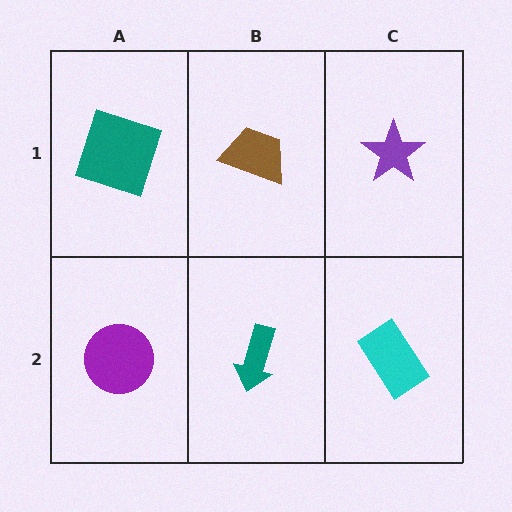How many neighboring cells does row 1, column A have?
2.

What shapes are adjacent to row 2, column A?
A teal square (row 1, column A), a teal arrow (row 2, column B).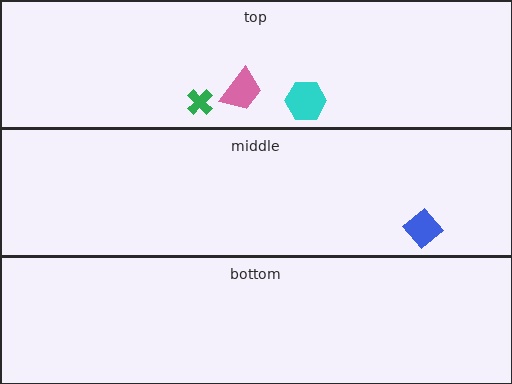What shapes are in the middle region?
The blue diamond.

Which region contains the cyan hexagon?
The top region.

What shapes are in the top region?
The green cross, the cyan hexagon, the pink trapezoid.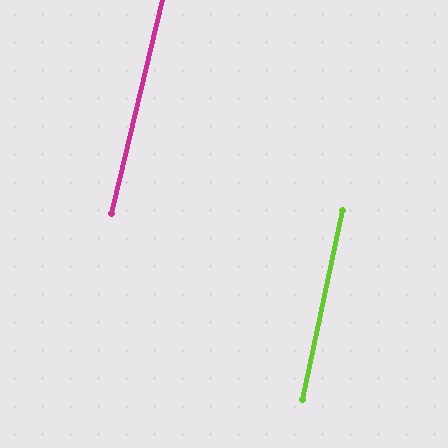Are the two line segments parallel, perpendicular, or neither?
Parallel — their directions differ by only 1.4°.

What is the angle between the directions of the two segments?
Approximately 1 degree.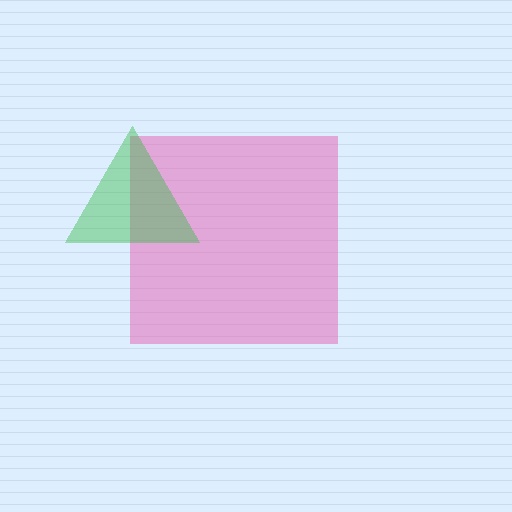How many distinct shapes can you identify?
There are 2 distinct shapes: a pink square, a green triangle.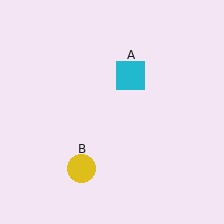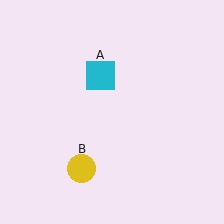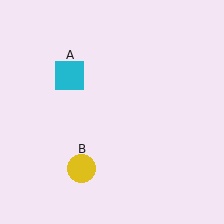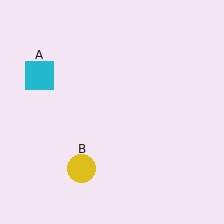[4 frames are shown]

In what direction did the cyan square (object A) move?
The cyan square (object A) moved left.